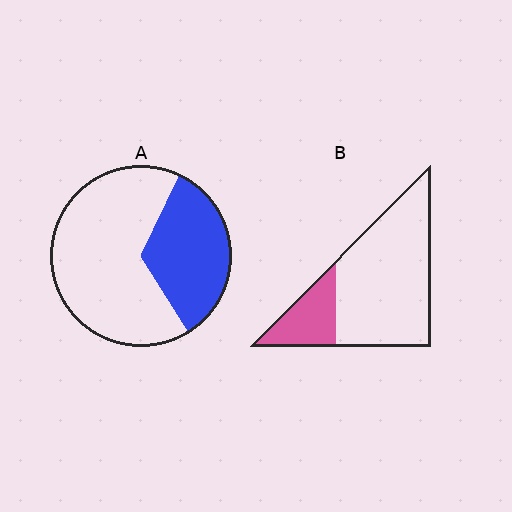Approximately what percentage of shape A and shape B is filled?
A is approximately 35% and B is approximately 25%.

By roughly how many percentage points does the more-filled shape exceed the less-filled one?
By roughly 10 percentage points (A over B).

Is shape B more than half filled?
No.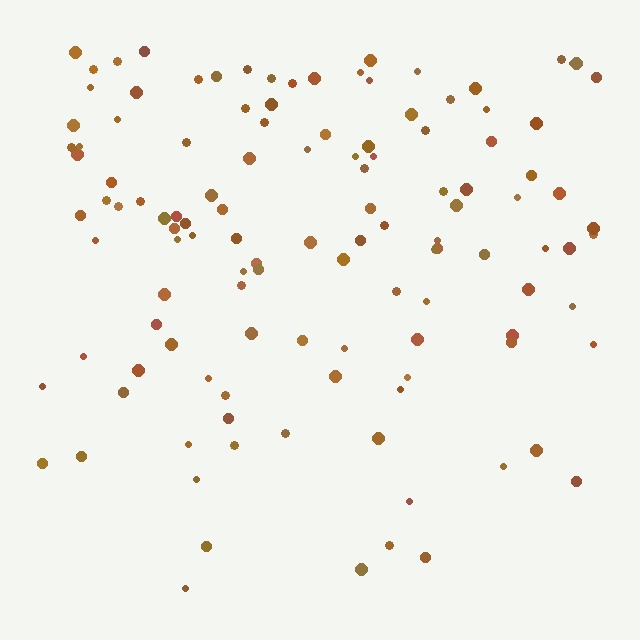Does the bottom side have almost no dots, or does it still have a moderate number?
Still a moderate number, just noticeably fewer than the top.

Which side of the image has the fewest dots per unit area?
The bottom.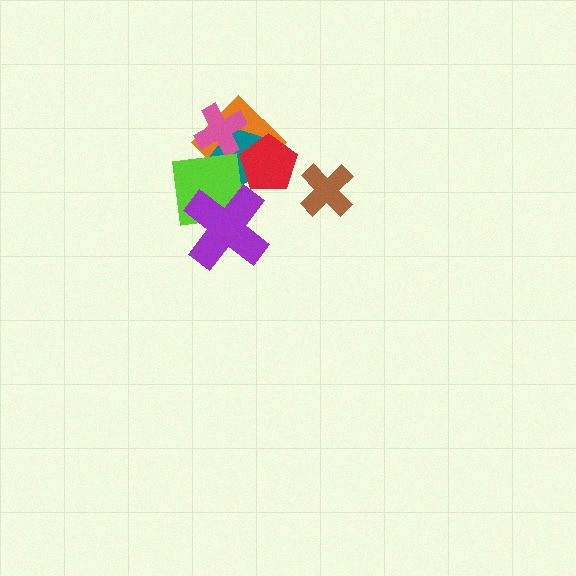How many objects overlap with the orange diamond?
4 objects overlap with the orange diamond.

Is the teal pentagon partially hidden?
Yes, it is partially covered by another shape.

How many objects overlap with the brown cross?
0 objects overlap with the brown cross.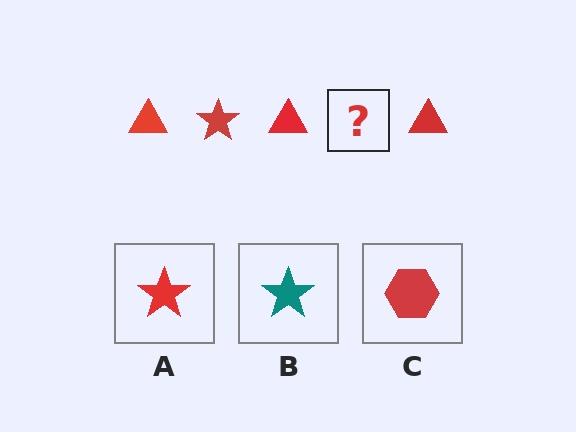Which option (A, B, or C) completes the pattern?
A.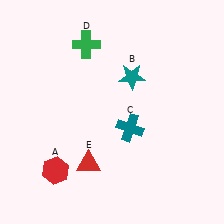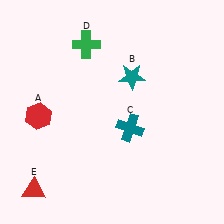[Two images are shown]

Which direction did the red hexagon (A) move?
The red hexagon (A) moved up.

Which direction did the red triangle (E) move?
The red triangle (E) moved left.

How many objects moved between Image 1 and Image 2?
2 objects moved between the two images.